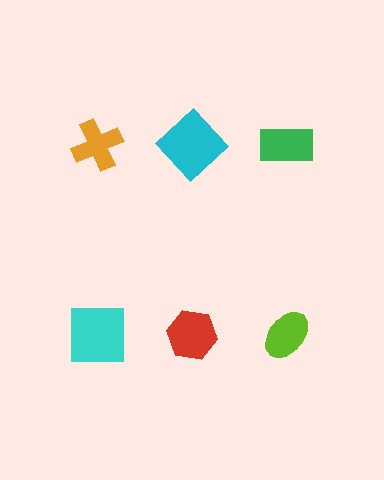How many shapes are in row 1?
3 shapes.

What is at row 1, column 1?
An orange cross.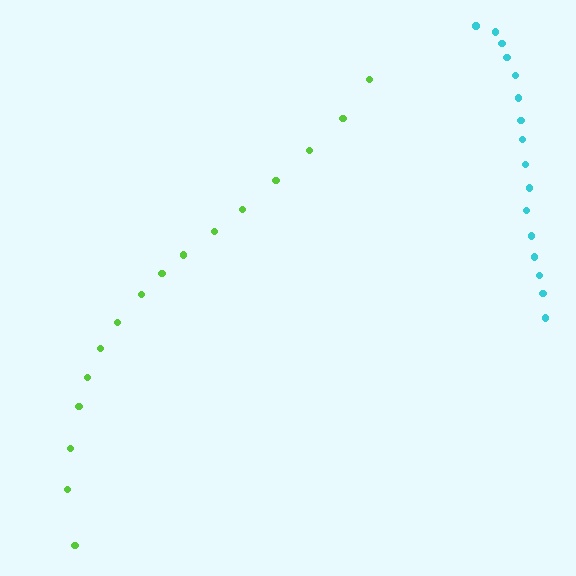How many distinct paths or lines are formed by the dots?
There are 2 distinct paths.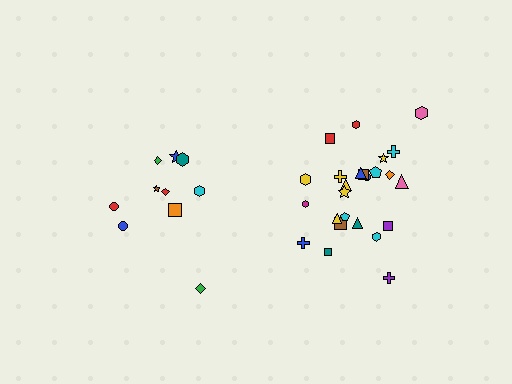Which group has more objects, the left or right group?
The right group.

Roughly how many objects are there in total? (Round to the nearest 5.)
Roughly 35 objects in total.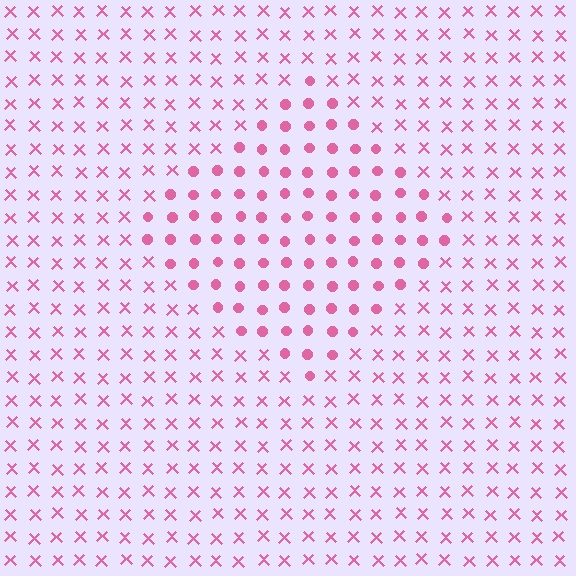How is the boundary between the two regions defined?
The boundary is defined by a change in element shape: circles inside vs. X marks outside. All elements share the same color and spacing.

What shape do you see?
I see a diamond.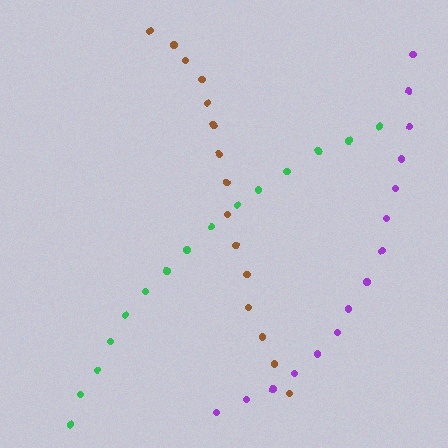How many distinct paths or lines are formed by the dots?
There are 3 distinct paths.